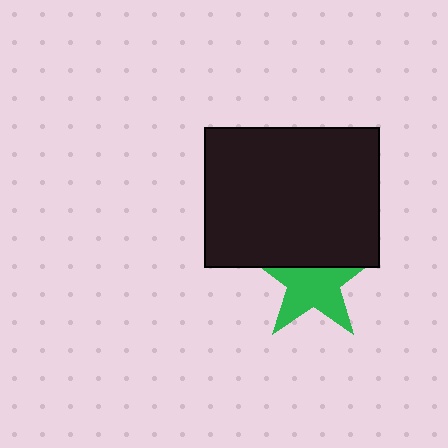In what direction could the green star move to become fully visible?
The green star could move down. That would shift it out from behind the black rectangle entirely.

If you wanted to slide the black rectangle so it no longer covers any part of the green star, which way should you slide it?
Slide it up — that is the most direct way to separate the two shapes.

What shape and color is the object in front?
The object in front is a black rectangle.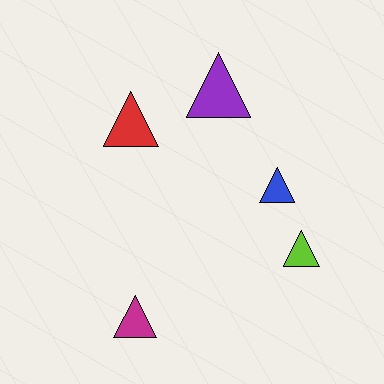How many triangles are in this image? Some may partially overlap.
There are 5 triangles.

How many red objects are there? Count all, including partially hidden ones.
There is 1 red object.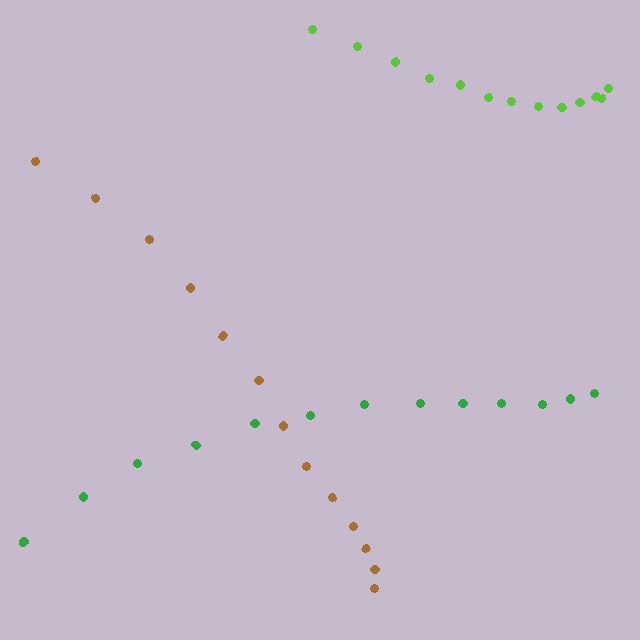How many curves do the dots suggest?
There are 3 distinct paths.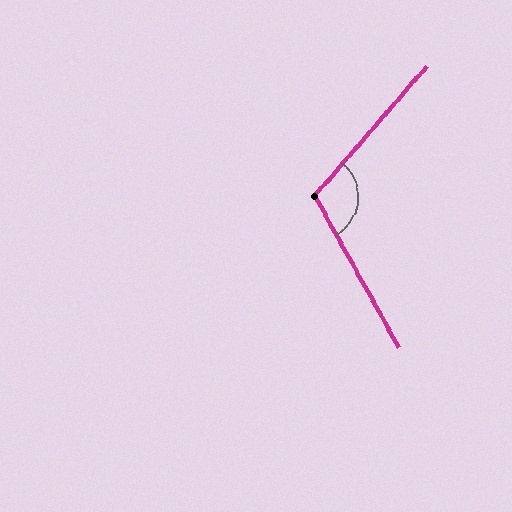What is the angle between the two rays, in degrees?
Approximately 110 degrees.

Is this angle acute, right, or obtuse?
It is obtuse.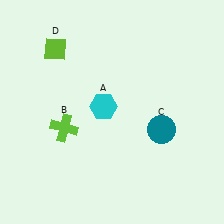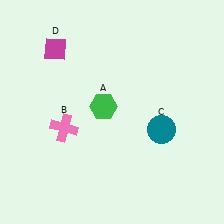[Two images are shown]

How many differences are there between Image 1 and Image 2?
There are 3 differences between the two images.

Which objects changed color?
A changed from cyan to green. B changed from lime to pink. D changed from lime to magenta.